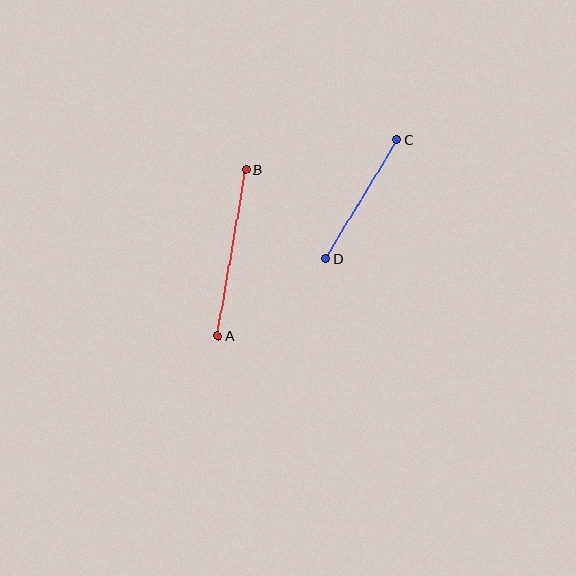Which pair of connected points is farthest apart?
Points A and B are farthest apart.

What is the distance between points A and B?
The distance is approximately 168 pixels.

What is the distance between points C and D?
The distance is approximately 139 pixels.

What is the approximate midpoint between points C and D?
The midpoint is at approximately (361, 199) pixels.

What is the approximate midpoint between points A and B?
The midpoint is at approximately (232, 253) pixels.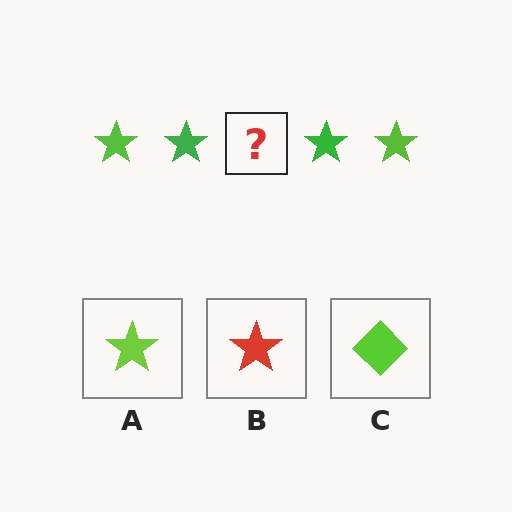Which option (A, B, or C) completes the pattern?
A.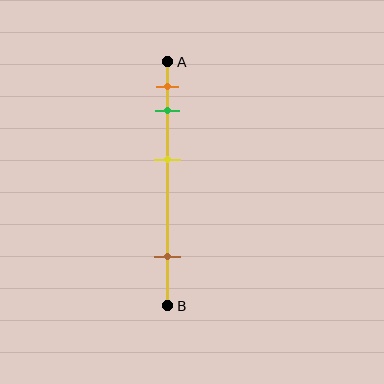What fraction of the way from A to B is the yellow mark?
The yellow mark is approximately 40% (0.4) of the way from A to B.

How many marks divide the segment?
There are 4 marks dividing the segment.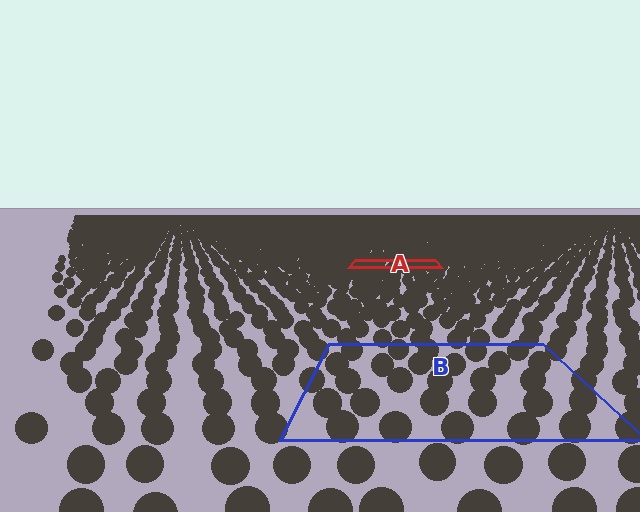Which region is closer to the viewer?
Region B is closer. The texture elements there are larger and more spread out.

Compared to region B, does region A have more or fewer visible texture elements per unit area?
Region A has more texture elements per unit area — they are packed more densely because it is farther away.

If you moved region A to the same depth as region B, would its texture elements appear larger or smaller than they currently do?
They would appear larger. At a closer depth, the same texture elements are projected at a bigger on-screen size.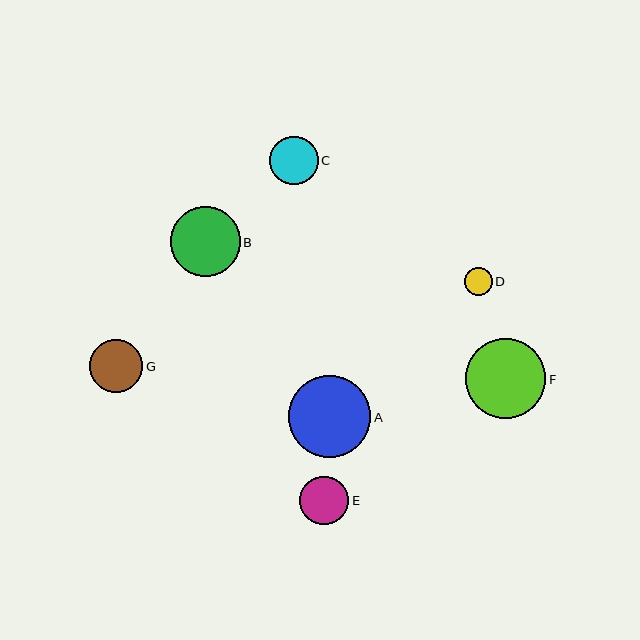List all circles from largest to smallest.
From largest to smallest: A, F, B, G, E, C, D.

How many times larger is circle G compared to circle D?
Circle G is approximately 1.9 times the size of circle D.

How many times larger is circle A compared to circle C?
Circle A is approximately 1.7 times the size of circle C.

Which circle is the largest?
Circle A is the largest with a size of approximately 82 pixels.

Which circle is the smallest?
Circle D is the smallest with a size of approximately 28 pixels.